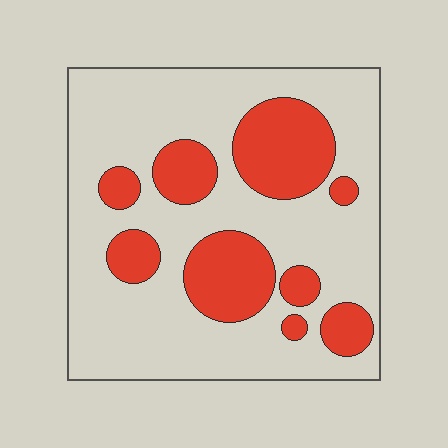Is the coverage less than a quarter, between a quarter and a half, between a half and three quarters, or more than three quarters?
Between a quarter and a half.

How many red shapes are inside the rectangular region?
9.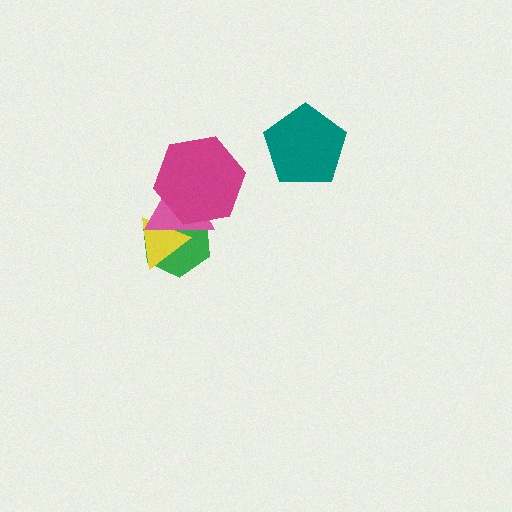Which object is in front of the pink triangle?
The magenta hexagon is in front of the pink triangle.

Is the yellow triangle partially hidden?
Yes, it is partially covered by another shape.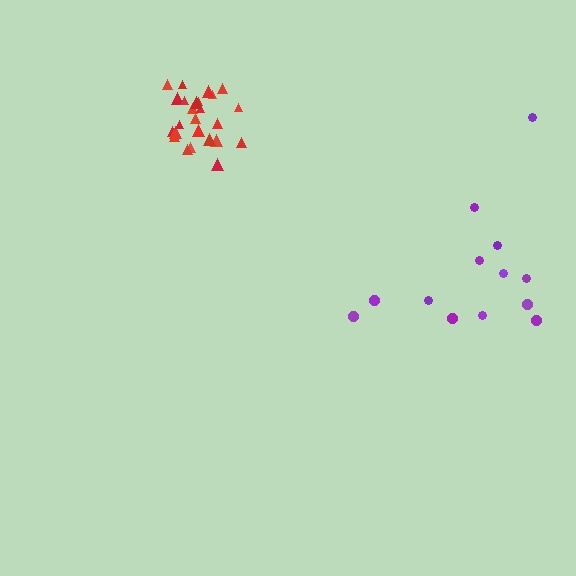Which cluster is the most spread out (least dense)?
Purple.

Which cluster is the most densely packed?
Red.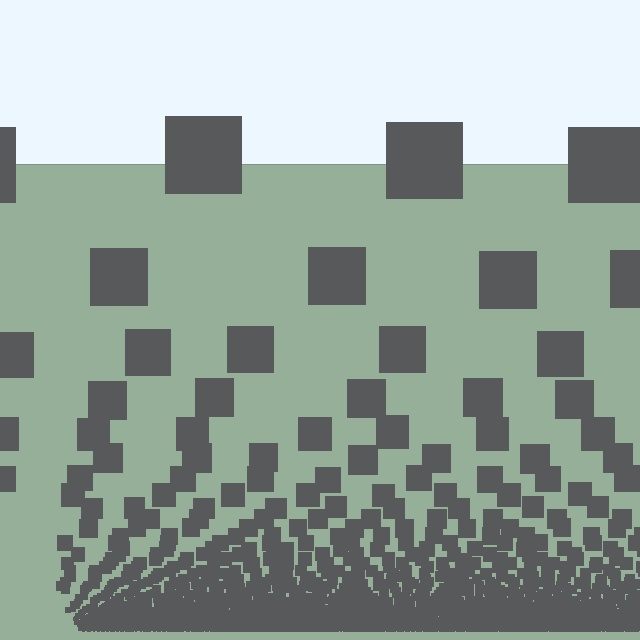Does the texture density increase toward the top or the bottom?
Density increases toward the bottom.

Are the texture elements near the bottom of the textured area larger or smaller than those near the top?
Smaller. The gradient is inverted — elements near the bottom are smaller and denser.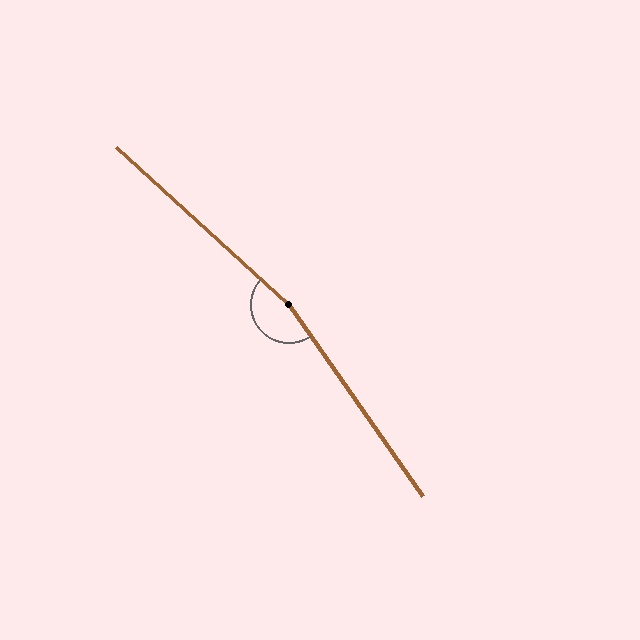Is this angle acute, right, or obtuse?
It is obtuse.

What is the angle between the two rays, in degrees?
Approximately 167 degrees.